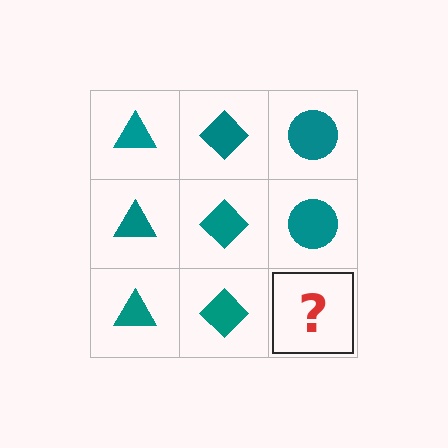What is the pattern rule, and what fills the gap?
The rule is that each column has a consistent shape. The gap should be filled with a teal circle.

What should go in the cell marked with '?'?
The missing cell should contain a teal circle.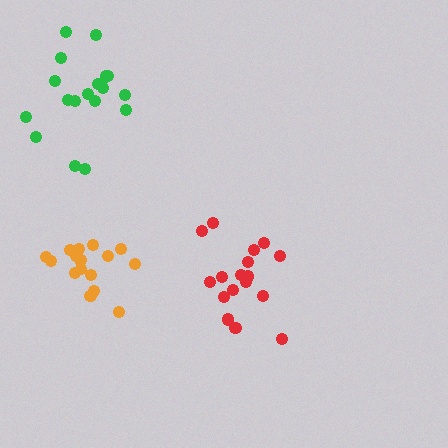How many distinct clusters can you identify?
There are 3 distinct clusters.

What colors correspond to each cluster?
The clusters are colored: green, red, orange.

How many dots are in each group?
Group 1: 18 dots, Group 2: 17 dots, Group 3: 16 dots (51 total).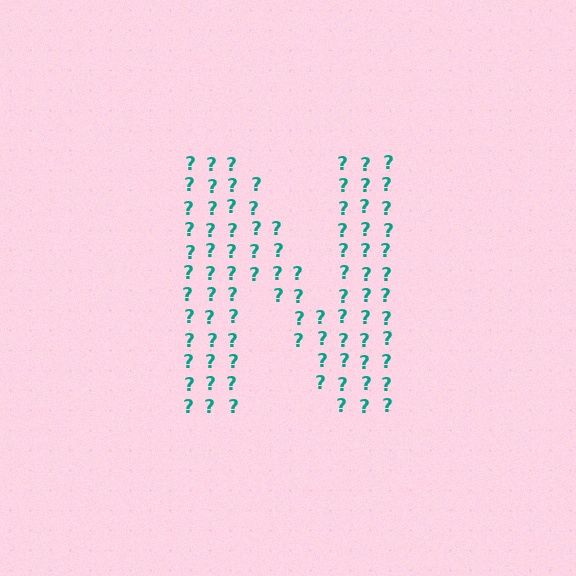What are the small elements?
The small elements are question marks.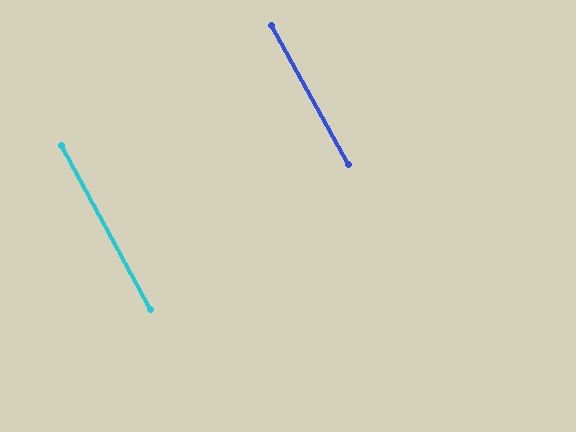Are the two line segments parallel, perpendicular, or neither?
Parallel — their directions differ by only 0.4°.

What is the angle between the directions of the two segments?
Approximately 0 degrees.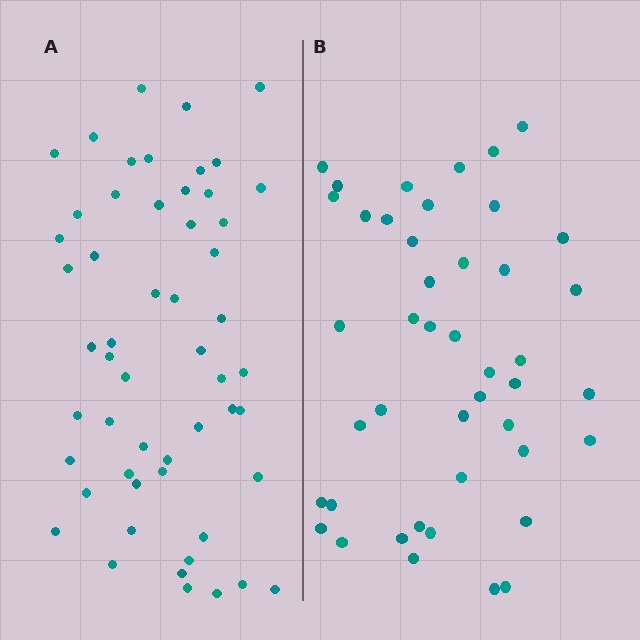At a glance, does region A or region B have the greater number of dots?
Region A (the left region) has more dots.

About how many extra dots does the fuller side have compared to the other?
Region A has roughly 10 or so more dots than region B.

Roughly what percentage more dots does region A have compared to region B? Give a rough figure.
About 25% more.